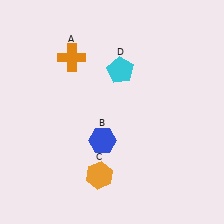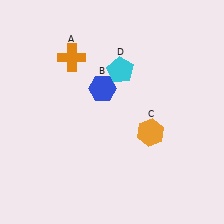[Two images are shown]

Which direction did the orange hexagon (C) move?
The orange hexagon (C) moved right.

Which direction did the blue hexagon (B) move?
The blue hexagon (B) moved up.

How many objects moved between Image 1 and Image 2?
2 objects moved between the two images.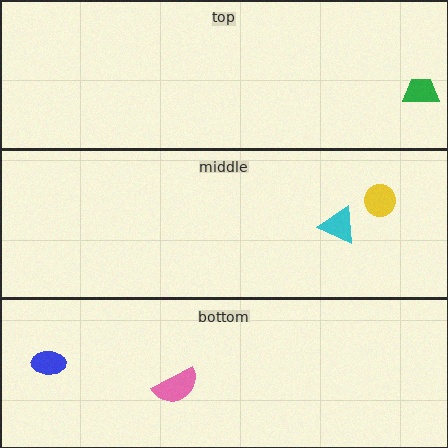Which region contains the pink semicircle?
The bottom region.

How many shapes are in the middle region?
2.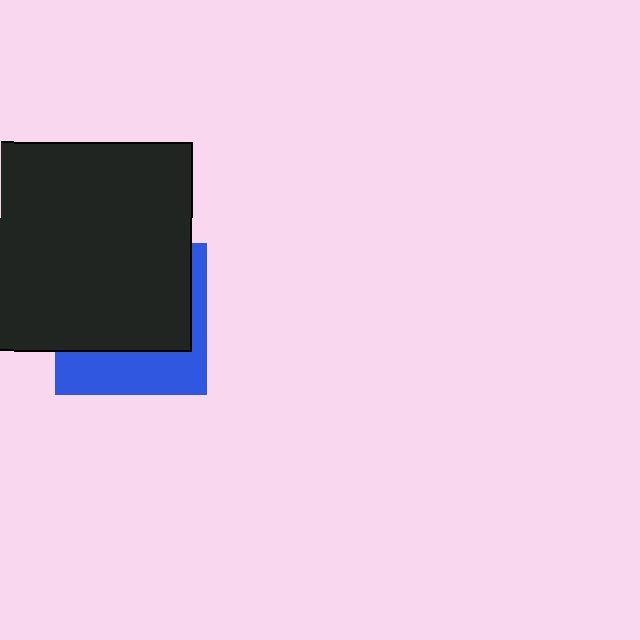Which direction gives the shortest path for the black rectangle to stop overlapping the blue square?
Moving up gives the shortest separation.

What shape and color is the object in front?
The object in front is a black rectangle.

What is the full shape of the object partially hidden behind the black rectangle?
The partially hidden object is a blue square.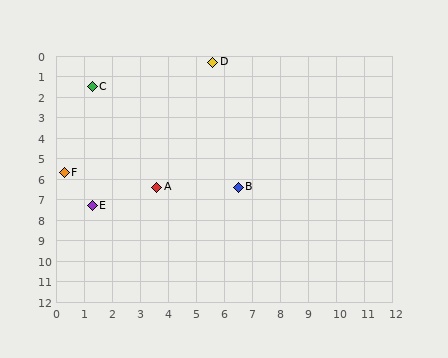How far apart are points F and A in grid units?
Points F and A are about 3.4 grid units apart.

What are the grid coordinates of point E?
Point E is at approximately (1.3, 7.3).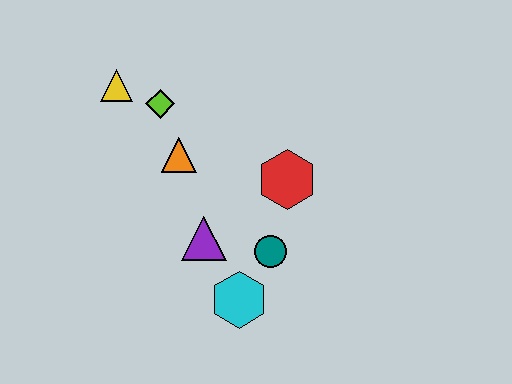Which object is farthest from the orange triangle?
The cyan hexagon is farthest from the orange triangle.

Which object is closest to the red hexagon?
The teal circle is closest to the red hexagon.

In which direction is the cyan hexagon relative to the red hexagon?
The cyan hexagon is below the red hexagon.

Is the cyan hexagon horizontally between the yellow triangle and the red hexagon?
Yes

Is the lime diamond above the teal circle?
Yes